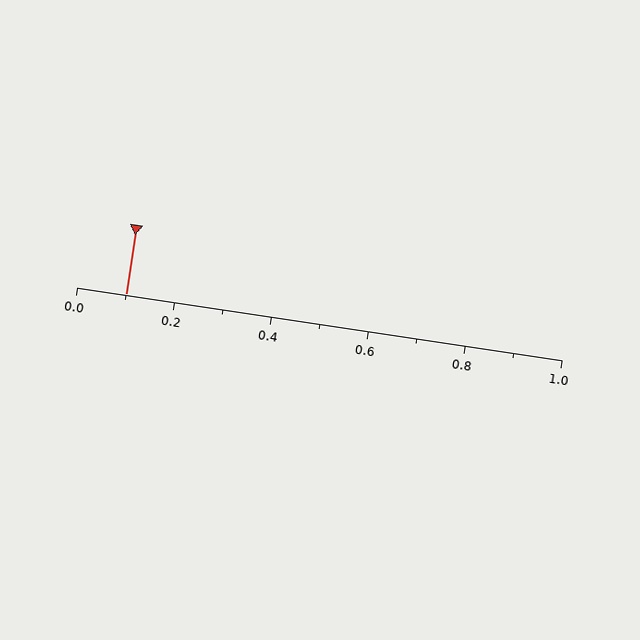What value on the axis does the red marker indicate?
The marker indicates approximately 0.1.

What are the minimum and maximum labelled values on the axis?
The axis runs from 0.0 to 1.0.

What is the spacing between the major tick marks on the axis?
The major ticks are spaced 0.2 apart.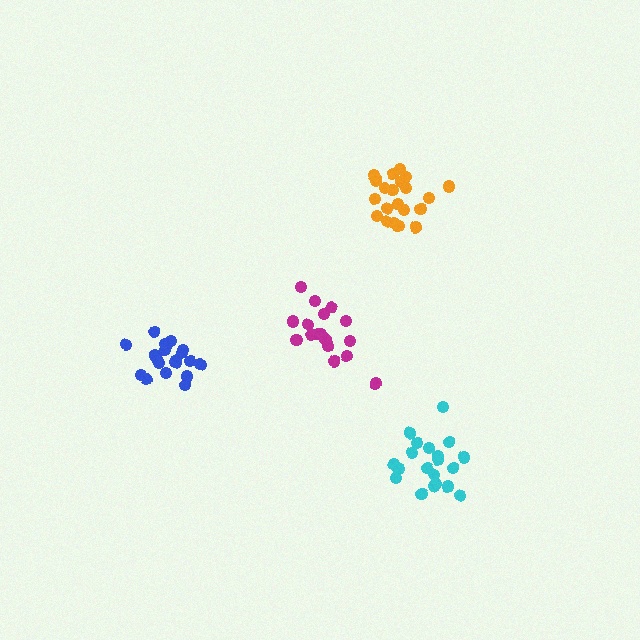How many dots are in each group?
Group 1: 21 dots, Group 2: 18 dots, Group 3: 21 dots, Group 4: 20 dots (80 total).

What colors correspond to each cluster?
The clusters are colored: orange, magenta, blue, cyan.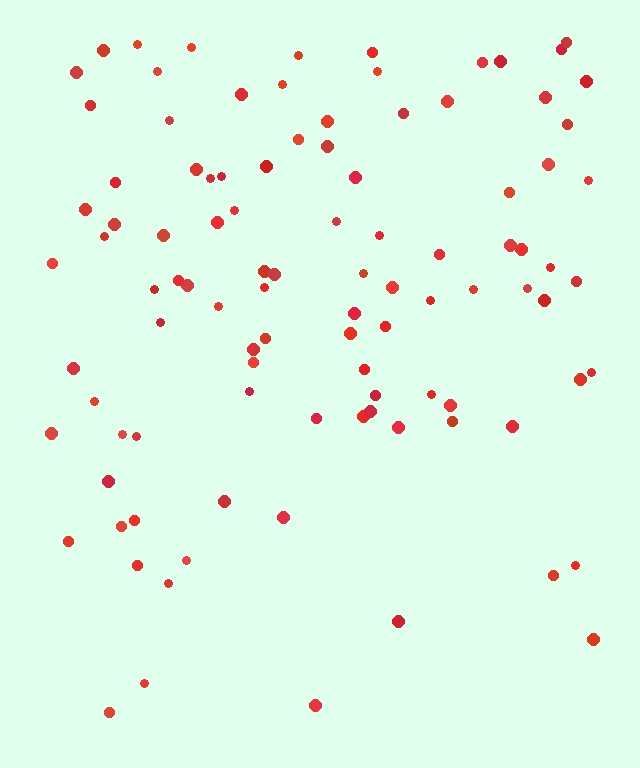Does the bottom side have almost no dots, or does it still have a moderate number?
Still a moderate number, just noticeably fewer than the top.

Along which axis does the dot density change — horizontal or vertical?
Vertical.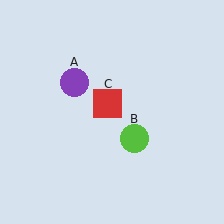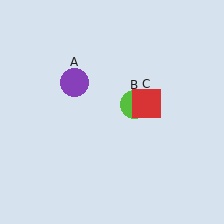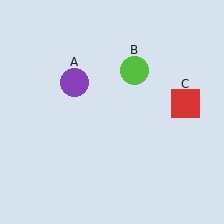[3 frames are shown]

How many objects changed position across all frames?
2 objects changed position: lime circle (object B), red square (object C).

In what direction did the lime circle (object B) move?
The lime circle (object B) moved up.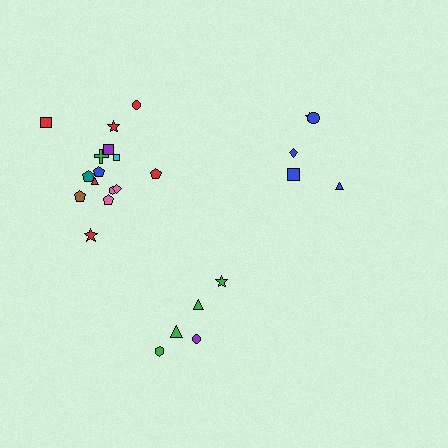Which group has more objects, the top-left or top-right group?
The top-left group.